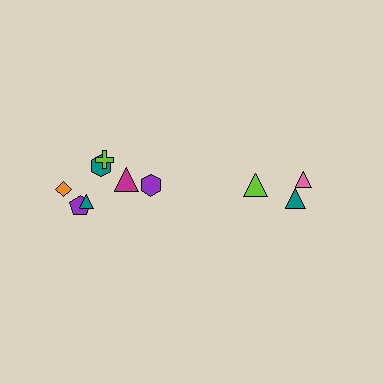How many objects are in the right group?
There are 3 objects.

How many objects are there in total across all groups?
There are 10 objects.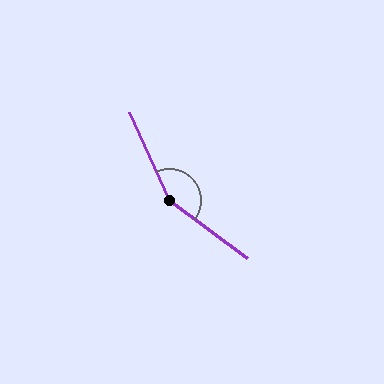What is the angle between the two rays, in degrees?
Approximately 151 degrees.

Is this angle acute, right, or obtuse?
It is obtuse.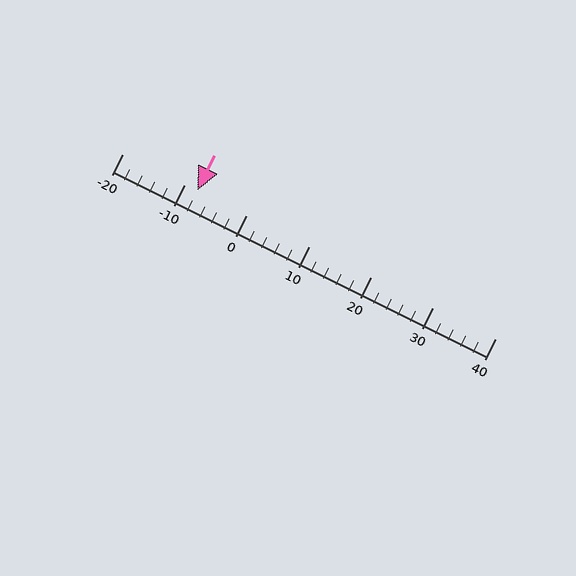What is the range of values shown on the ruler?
The ruler shows values from -20 to 40.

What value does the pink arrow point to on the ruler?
The pink arrow points to approximately -8.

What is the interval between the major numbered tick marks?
The major tick marks are spaced 10 units apart.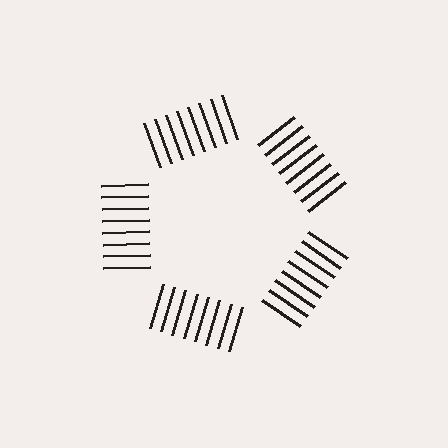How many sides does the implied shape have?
5 sides — the line-ends trace a pentagon.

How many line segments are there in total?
40 — 8 along each of the 5 edges.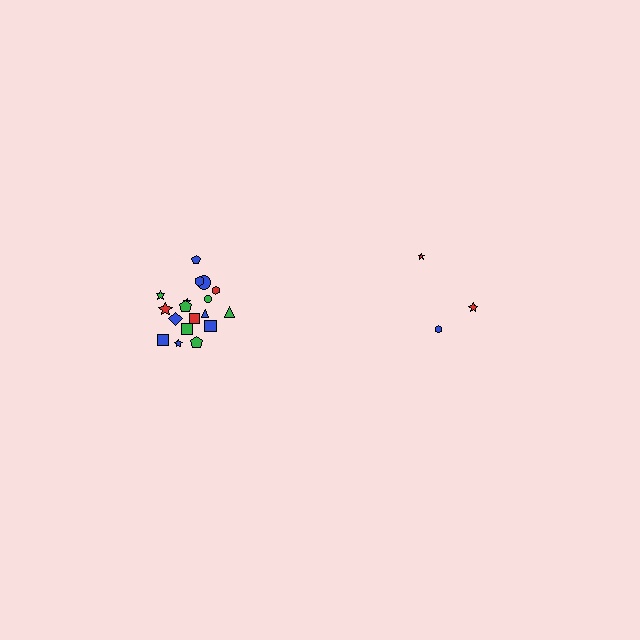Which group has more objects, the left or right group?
The left group.